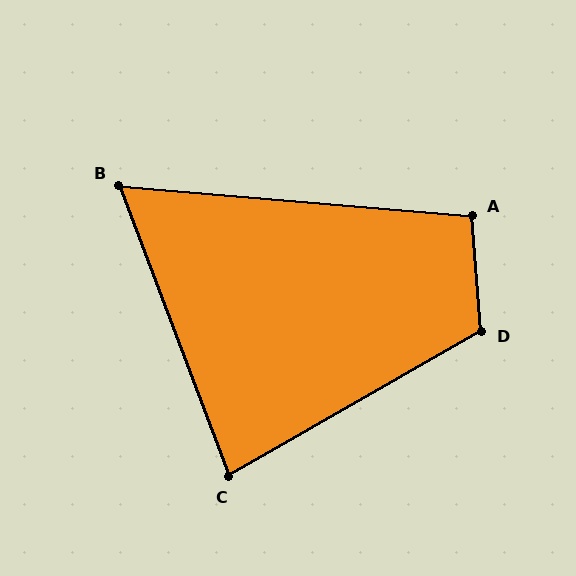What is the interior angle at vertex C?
Approximately 81 degrees (acute).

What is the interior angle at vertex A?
Approximately 99 degrees (obtuse).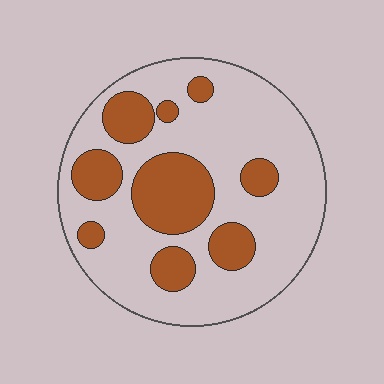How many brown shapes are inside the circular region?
9.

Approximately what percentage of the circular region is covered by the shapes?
Approximately 30%.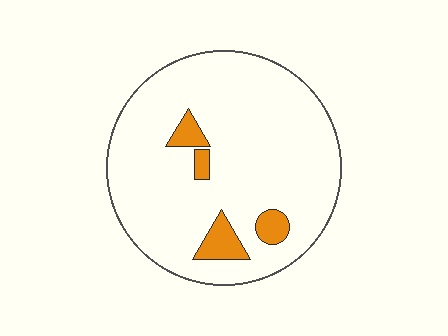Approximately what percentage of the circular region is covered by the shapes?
Approximately 10%.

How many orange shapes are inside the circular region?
4.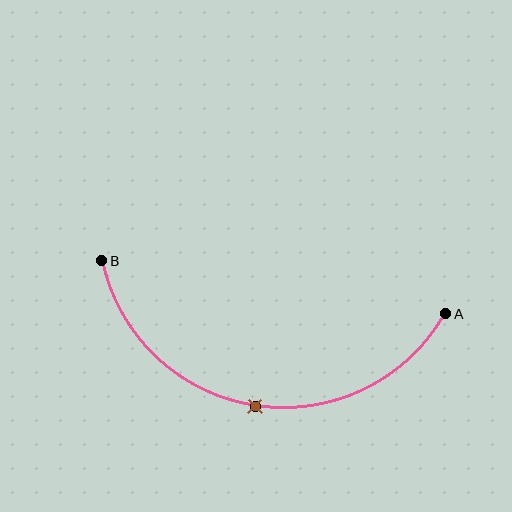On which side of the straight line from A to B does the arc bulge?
The arc bulges below the straight line connecting A and B.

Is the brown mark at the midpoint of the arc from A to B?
Yes. The brown mark lies on the arc at equal arc-length from both A and B — it is the arc midpoint.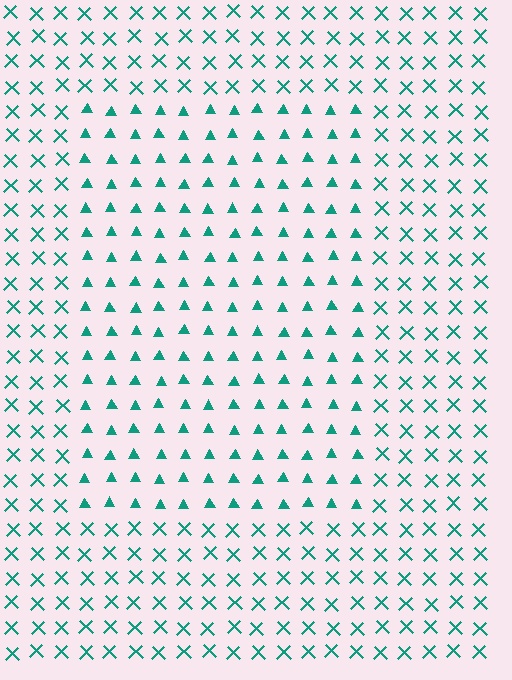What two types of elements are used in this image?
The image uses triangles inside the rectangle region and X marks outside it.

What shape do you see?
I see a rectangle.